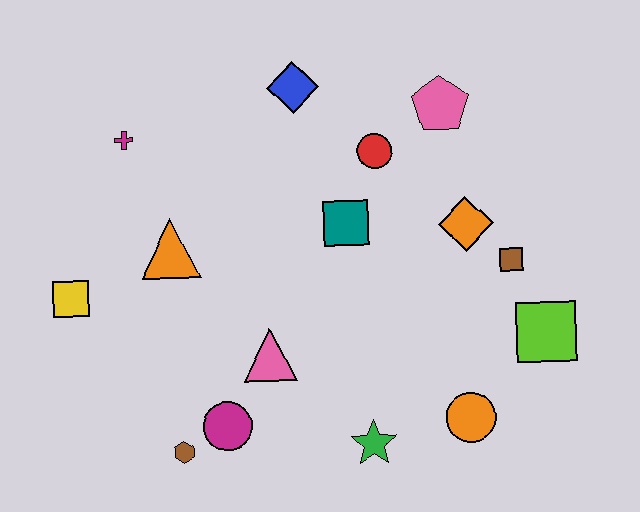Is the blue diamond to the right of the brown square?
No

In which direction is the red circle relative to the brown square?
The red circle is to the left of the brown square.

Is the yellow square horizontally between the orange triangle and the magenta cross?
No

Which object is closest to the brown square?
The orange diamond is closest to the brown square.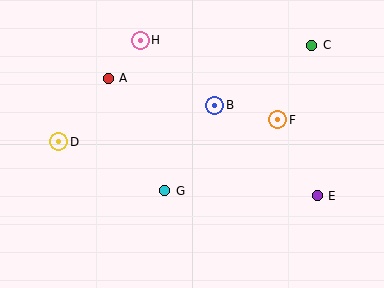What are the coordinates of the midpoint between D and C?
The midpoint between D and C is at (185, 93).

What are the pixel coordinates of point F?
Point F is at (278, 120).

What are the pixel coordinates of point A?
Point A is at (108, 78).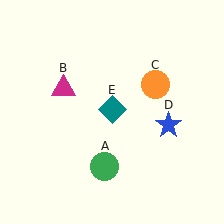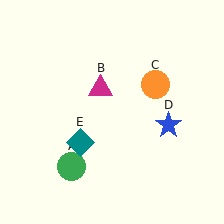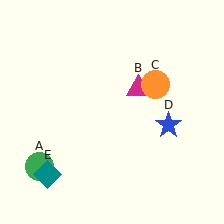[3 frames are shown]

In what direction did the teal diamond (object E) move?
The teal diamond (object E) moved down and to the left.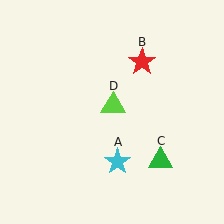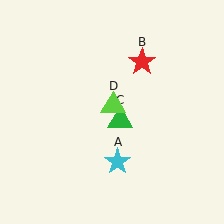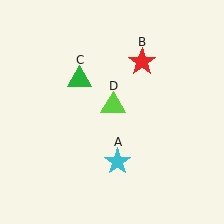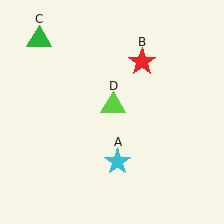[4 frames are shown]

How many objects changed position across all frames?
1 object changed position: green triangle (object C).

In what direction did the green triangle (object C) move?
The green triangle (object C) moved up and to the left.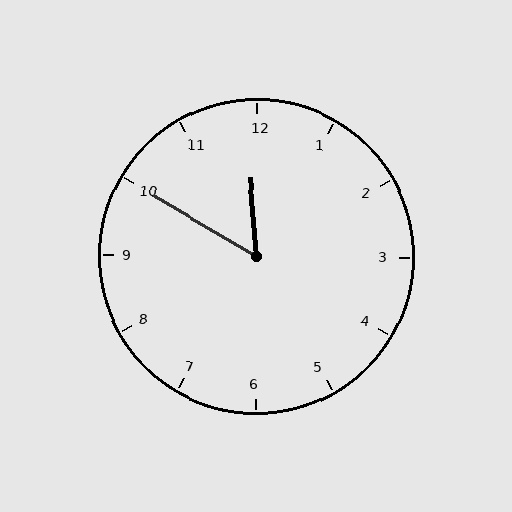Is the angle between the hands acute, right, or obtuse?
It is acute.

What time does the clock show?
11:50.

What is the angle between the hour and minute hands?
Approximately 55 degrees.